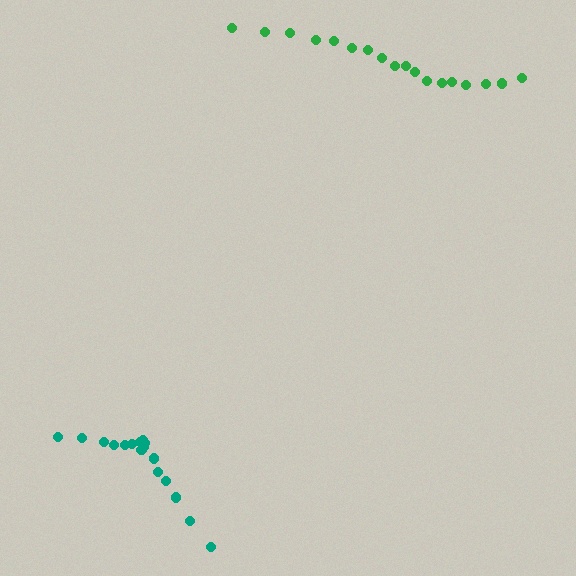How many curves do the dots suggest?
There are 2 distinct paths.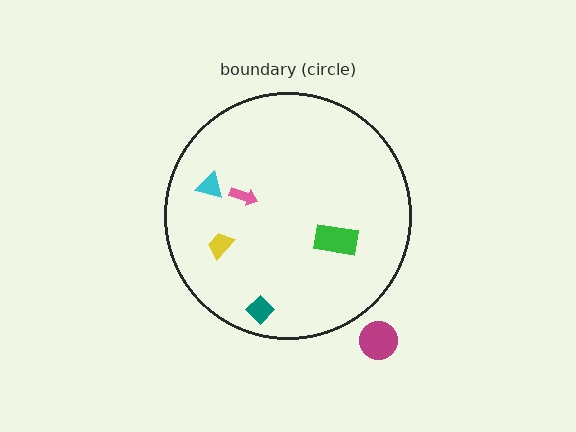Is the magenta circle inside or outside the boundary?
Outside.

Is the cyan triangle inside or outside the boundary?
Inside.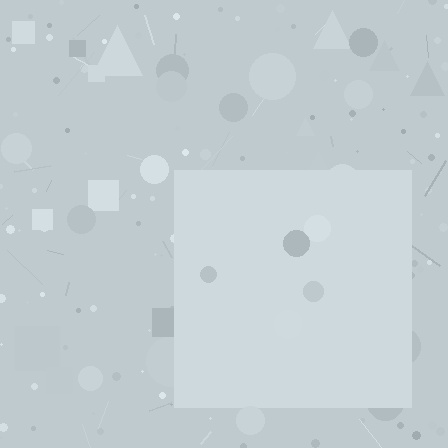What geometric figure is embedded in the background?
A square is embedded in the background.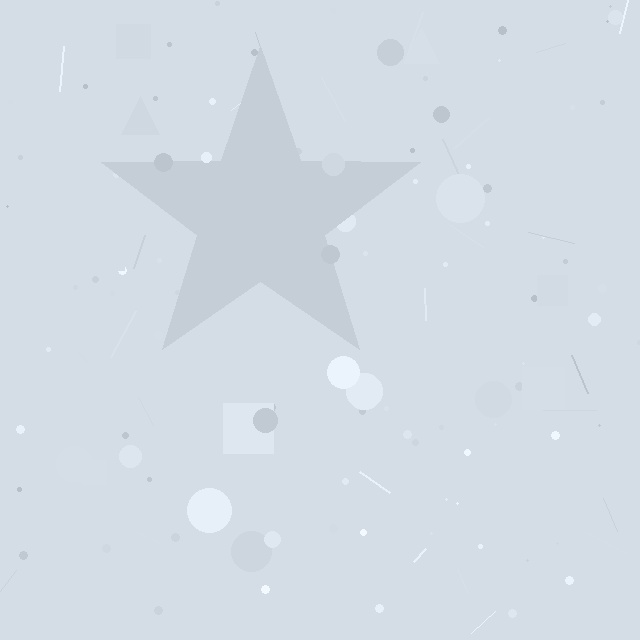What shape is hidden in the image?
A star is hidden in the image.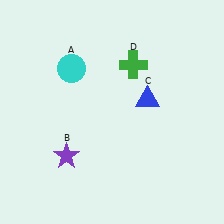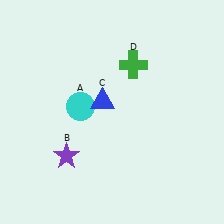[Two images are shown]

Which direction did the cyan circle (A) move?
The cyan circle (A) moved down.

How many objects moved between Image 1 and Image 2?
2 objects moved between the two images.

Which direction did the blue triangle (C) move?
The blue triangle (C) moved left.